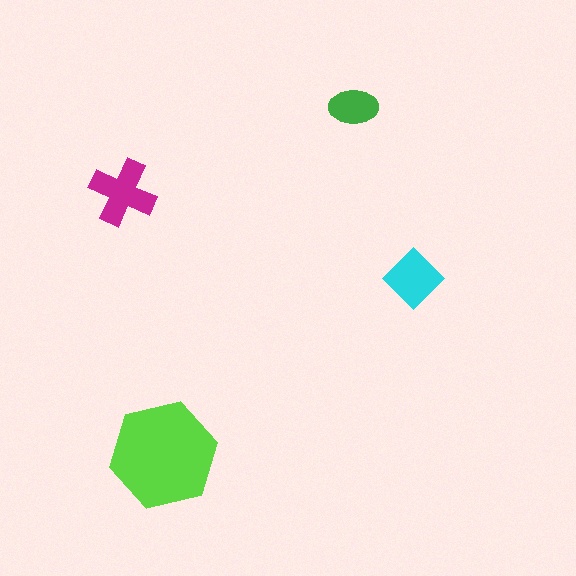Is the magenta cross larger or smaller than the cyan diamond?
Larger.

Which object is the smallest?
The green ellipse.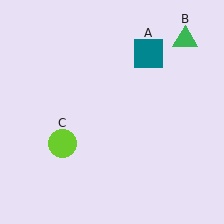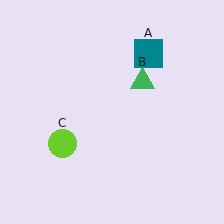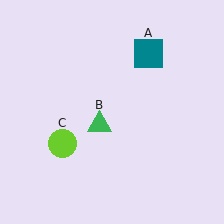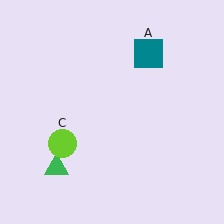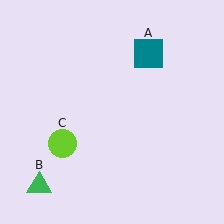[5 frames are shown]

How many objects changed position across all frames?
1 object changed position: green triangle (object B).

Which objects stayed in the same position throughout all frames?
Teal square (object A) and lime circle (object C) remained stationary.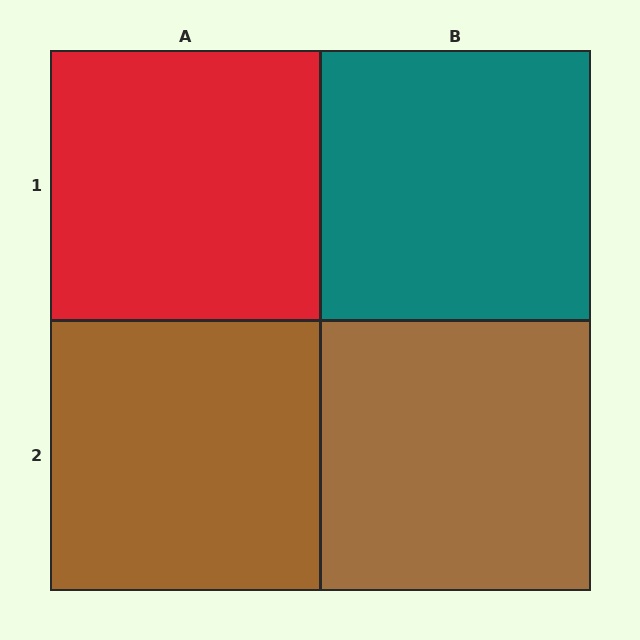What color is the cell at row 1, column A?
Red.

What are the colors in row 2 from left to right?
Brown, brown.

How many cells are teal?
1 cell is teal.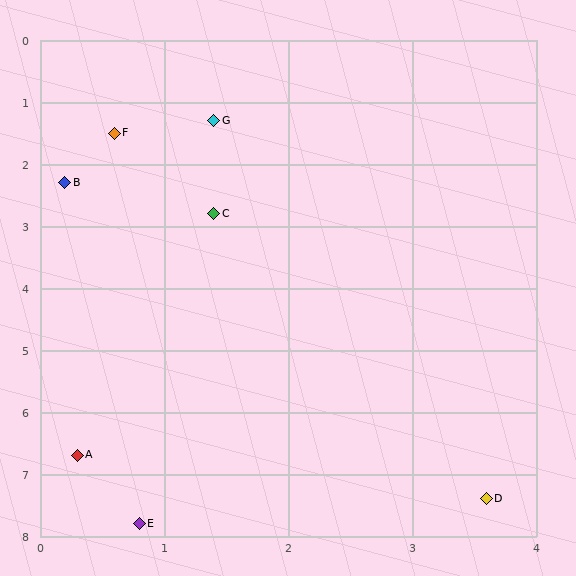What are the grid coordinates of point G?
Point G is at approximately (1.4, 1.3).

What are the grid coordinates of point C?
Point C is at approximately (1.4, 2.8).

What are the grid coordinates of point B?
Point B is at approximately (0.2, 2.3).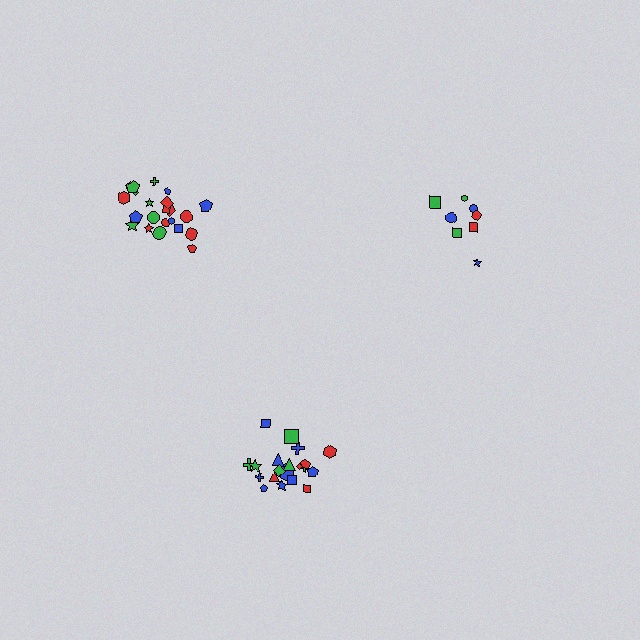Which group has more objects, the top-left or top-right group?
The top-left group.